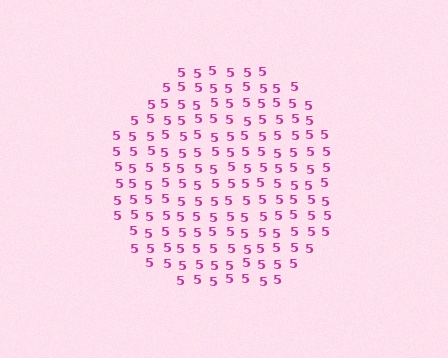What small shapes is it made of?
It is made of small digit 5's.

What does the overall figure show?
The overall figure shows a circle.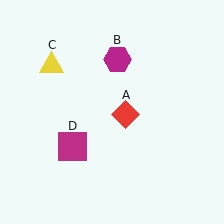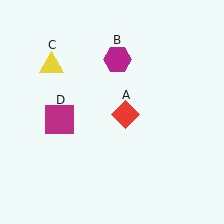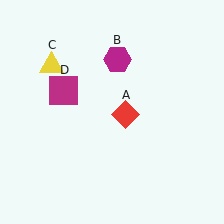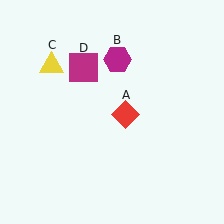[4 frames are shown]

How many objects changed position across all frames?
1 object changed position: magenta square (object D).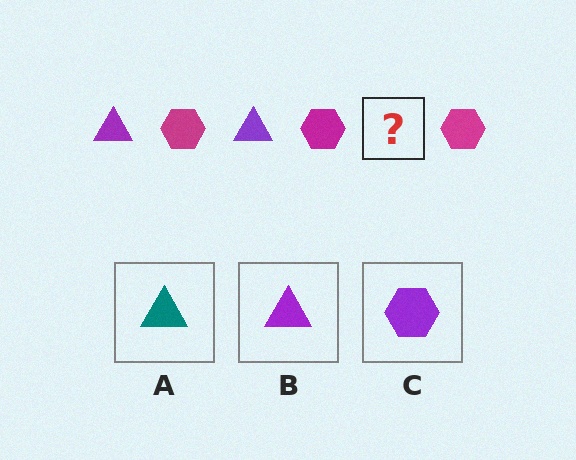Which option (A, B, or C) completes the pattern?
B.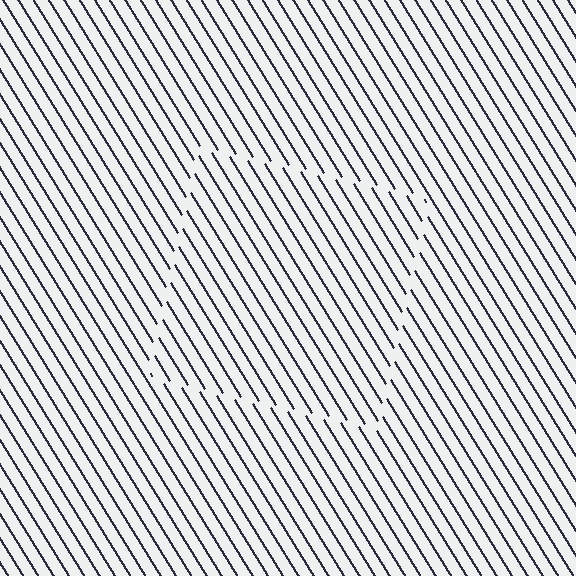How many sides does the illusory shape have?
4 sides — the line-ends trace a square.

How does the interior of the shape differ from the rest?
The interior of the shape contains the same grating, shifted by half a period — the contour is defined by the phase discontinuity where line-ends from the inner and outer gratings abut.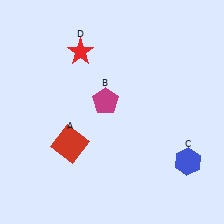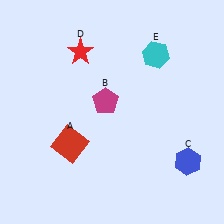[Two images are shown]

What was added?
A cyan hexagon (E) was added in Image 2.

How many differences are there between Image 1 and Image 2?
There is 1 difference between the two images.